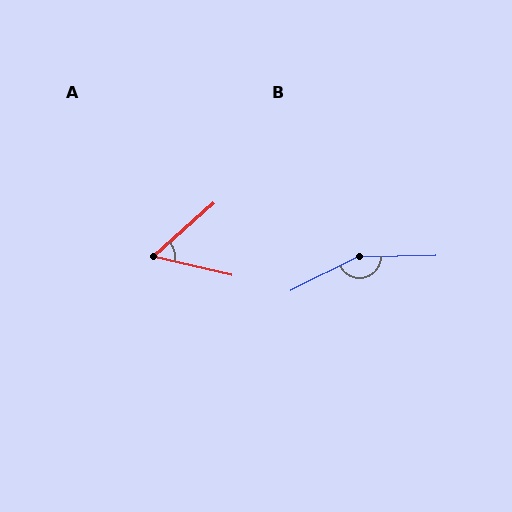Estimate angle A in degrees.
Approximately 55 degrees.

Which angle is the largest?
B, at approximately 154 degrees.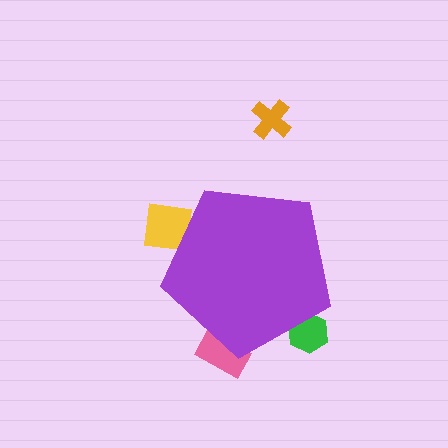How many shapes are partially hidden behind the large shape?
3 shapes are partially hidden.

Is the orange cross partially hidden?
No, the orange cross is fully visible.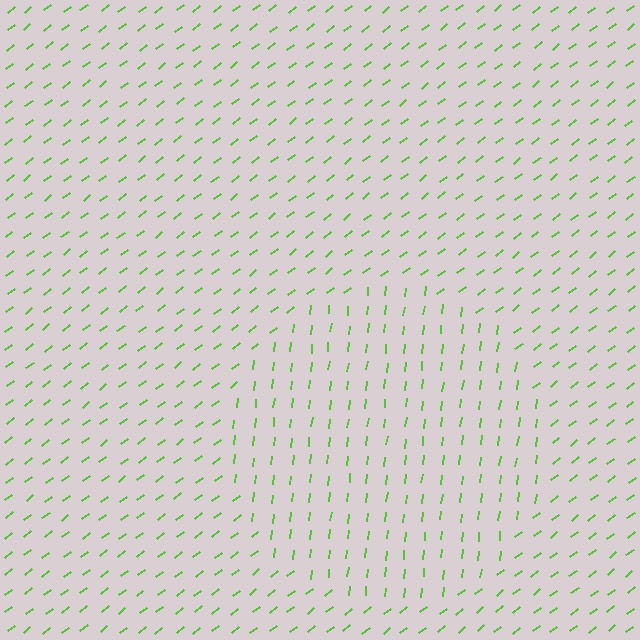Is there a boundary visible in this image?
Yes, there is a texture boundary formed by a change in line orientation.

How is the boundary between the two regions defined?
The boundary is defined purely by a change in line orientation (approximately 45 degrees difference). All lines are the same color and thickness.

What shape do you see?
I see a circle.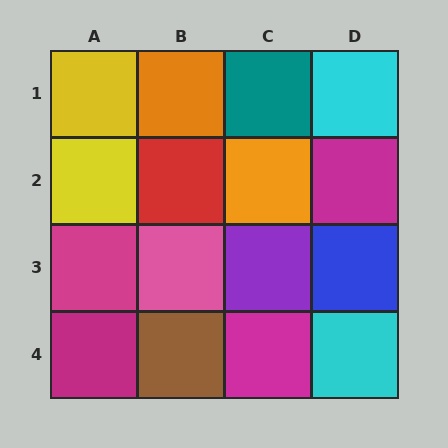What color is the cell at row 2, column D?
Magenta.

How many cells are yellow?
2 cells are yellow.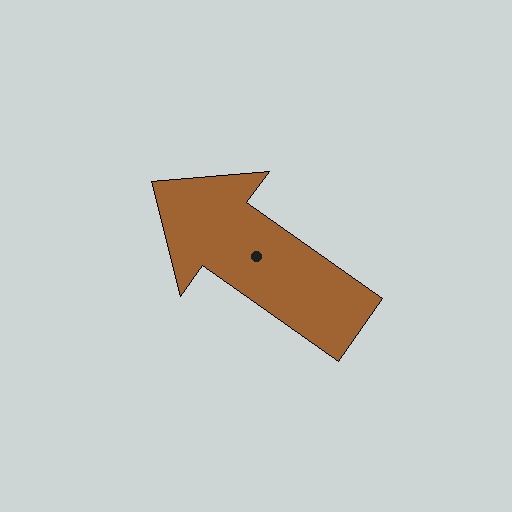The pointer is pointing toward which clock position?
Roughly 10 o'clock.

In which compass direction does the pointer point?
Northwest.